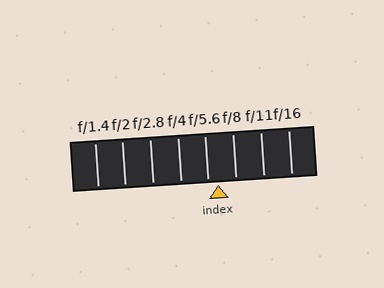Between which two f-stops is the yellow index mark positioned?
The index mark is between f/5.6 and f/8.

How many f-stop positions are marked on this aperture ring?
There are 8 f-stop positions marked.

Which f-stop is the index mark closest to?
The index mark is closest to f/5.6.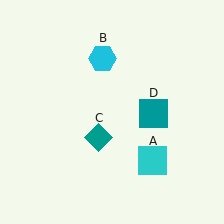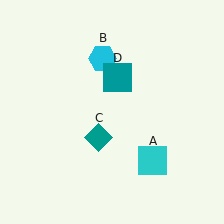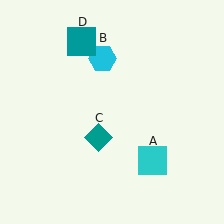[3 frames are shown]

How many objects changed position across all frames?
1 object changed position: teal square (object D).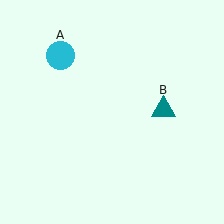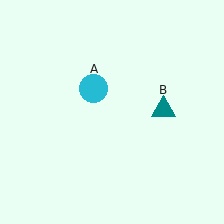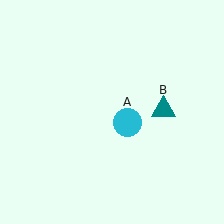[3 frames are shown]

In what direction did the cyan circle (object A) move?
The cyan circle (object A) moved down and to the right.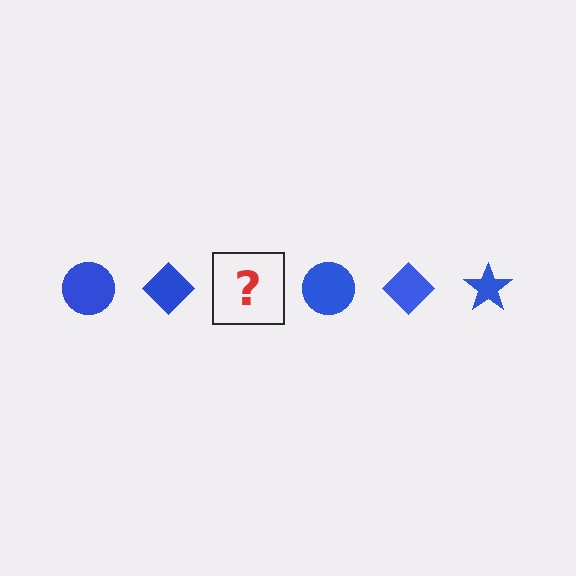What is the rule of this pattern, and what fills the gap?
The rule is that the pattern cycles through circle, diamond, star shapes in blue. The gap should be filled with a blue star.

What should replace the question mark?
The question mark should be replaced with a blue star.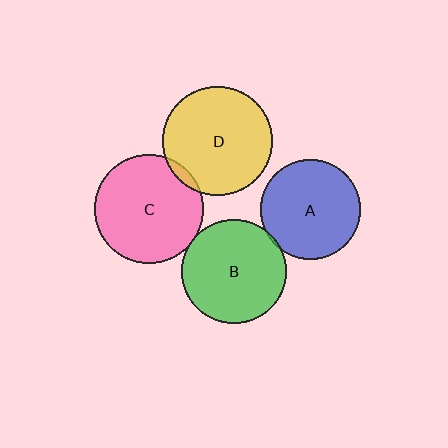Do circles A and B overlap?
Yes.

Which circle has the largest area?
Circle D (yellow).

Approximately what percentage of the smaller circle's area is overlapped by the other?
Approximately 5%.